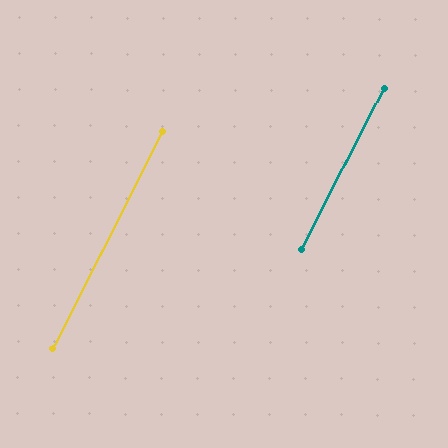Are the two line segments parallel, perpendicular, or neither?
Parallel — their directions differ by only 0.3°.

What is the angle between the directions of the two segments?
Approximately 0 degrees.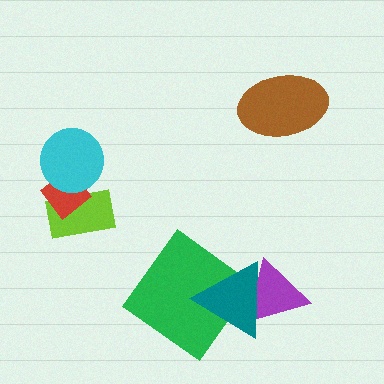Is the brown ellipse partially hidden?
No, no other shape covers it.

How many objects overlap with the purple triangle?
1 object overlaps with the purple triangle.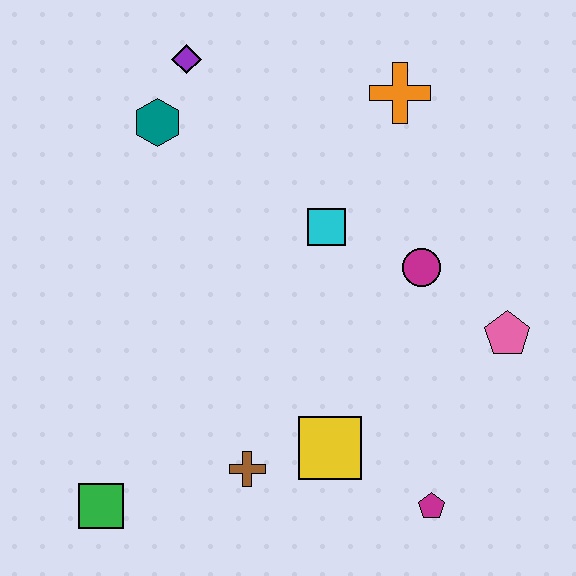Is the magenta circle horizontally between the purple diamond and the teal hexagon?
No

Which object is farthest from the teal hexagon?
The magenta pentagon is farthest from the teal hexagon.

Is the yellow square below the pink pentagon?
Yes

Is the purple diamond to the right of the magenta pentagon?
No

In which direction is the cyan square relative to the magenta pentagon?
The cyan square is above the magenta pentagon.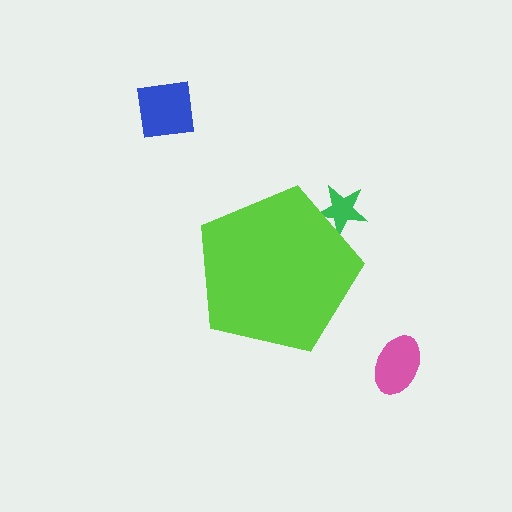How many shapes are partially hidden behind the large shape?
1 shape is partially hidden.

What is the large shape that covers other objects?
A lime pentagon.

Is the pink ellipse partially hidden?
No, the pink ellipse is fully visible.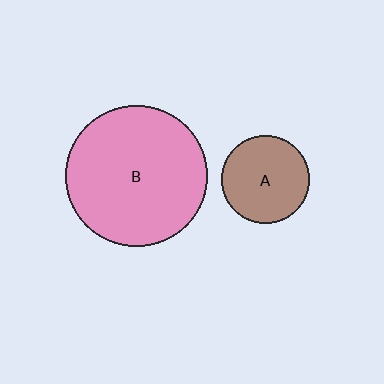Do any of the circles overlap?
No, none of the circles overlap.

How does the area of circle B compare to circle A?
Approximately 2.6 times.